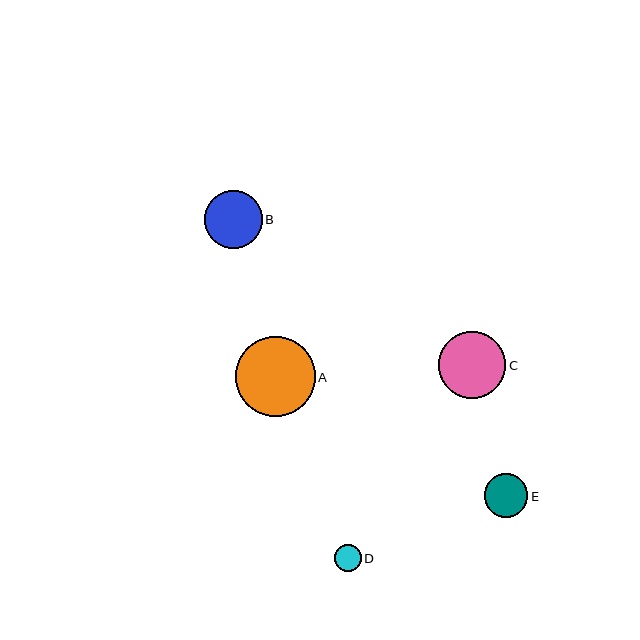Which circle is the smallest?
Circle D is the smallest with a size of approximately 27 pixels.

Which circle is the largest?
Circle A is the largest with a size of approximately 80 pixels.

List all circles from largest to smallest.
From largest to smallest: A, C, B, E, D.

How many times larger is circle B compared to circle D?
Circle B is approximately 2.1 times the size of circle D.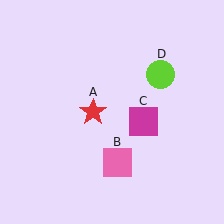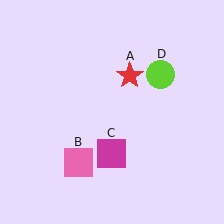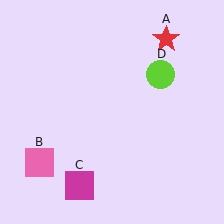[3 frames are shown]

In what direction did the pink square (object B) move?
The pink square (object B) moved left.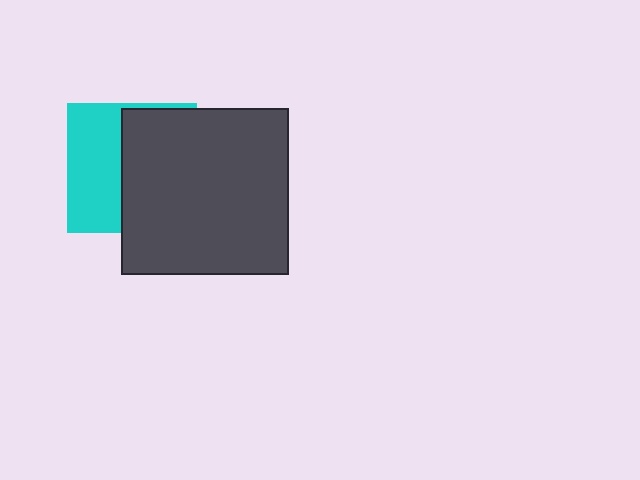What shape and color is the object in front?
The object in front is a dark gray square.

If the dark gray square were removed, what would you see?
You would see the complete cyan square.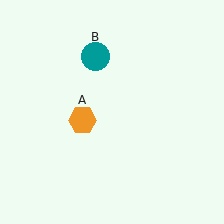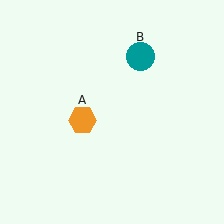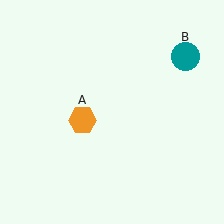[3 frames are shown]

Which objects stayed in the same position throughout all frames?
Orange hexagon (object A) remained stationary.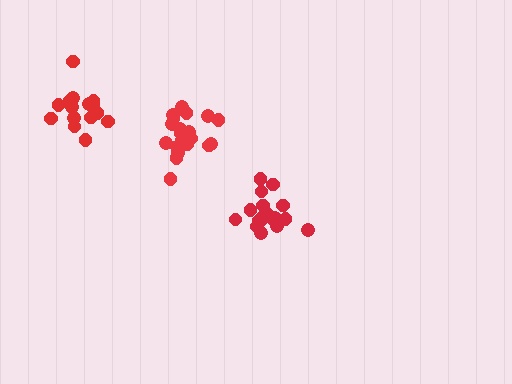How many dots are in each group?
Group 1: 19 dots, Group 2: 15 dots, Group 3: 21 dots (55 total).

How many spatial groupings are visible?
There are 3 spatial groupings.